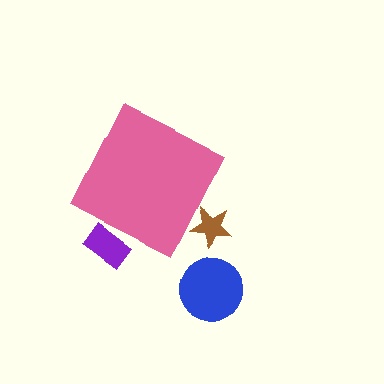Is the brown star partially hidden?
Yes, the brown star is partially hidden behind the pink diamond.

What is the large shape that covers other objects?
A pink diamond.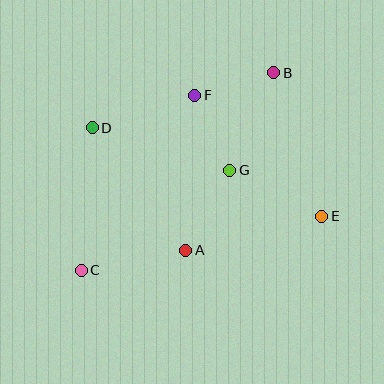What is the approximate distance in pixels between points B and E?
The distance between B and E is approximately 151 pixels.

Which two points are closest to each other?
Points B and F are closest to each other.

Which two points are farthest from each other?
Points B and C are farthest from each other.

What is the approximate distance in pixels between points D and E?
The distance between D and E is approximately 246 pixels.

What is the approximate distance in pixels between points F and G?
The distance between F and G is approximately 83 pixels.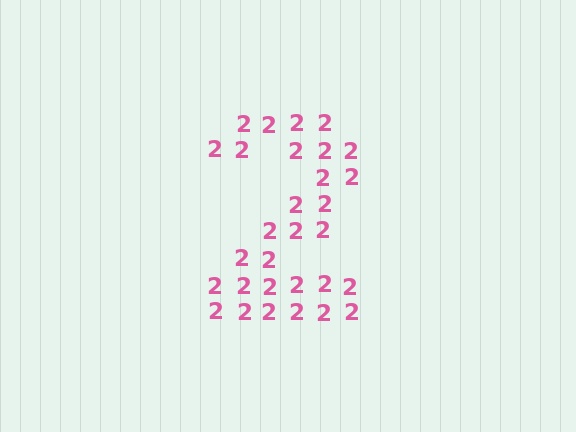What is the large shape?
The large shape is the digit 2.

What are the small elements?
The small elements are digit 2's.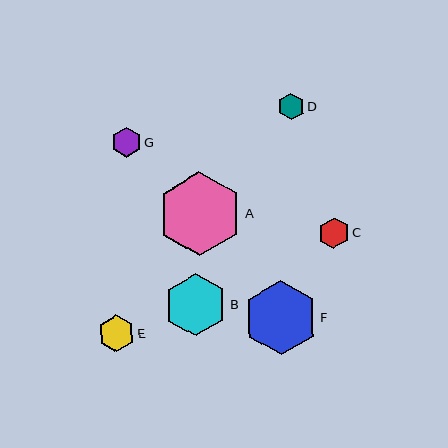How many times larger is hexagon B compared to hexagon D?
Hexagon B is approximately 2.3 times the size of hexagon D.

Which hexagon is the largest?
Hexagon A is the largest with a size of approximately 85 pixels.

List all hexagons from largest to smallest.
From largest to smallest: A, F, B, E, C, G, D.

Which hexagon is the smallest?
Hexagon D is the smallest with a size of approximately 27 pixels.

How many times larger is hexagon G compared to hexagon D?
Hexagon G is approximately 1.1 times the size of hexagon D.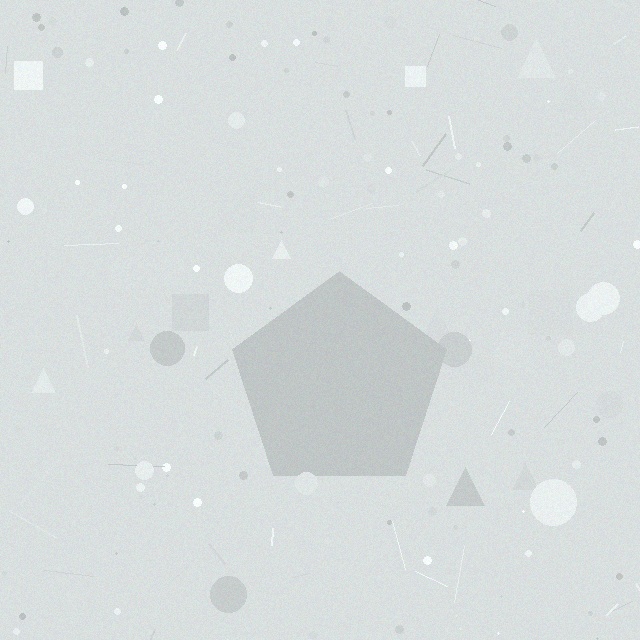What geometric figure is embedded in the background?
A pentagon is embedded in the background.